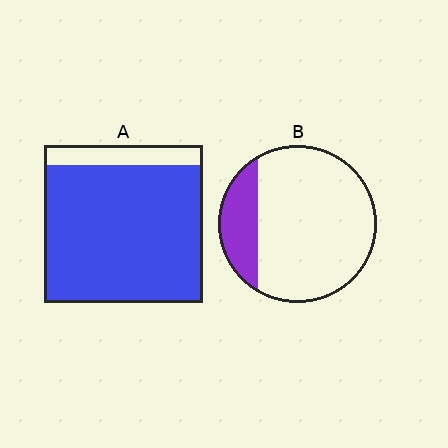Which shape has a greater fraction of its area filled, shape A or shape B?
Shape A.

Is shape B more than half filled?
No.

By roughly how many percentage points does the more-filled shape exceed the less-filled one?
By roughly 70 percentage points (A over B).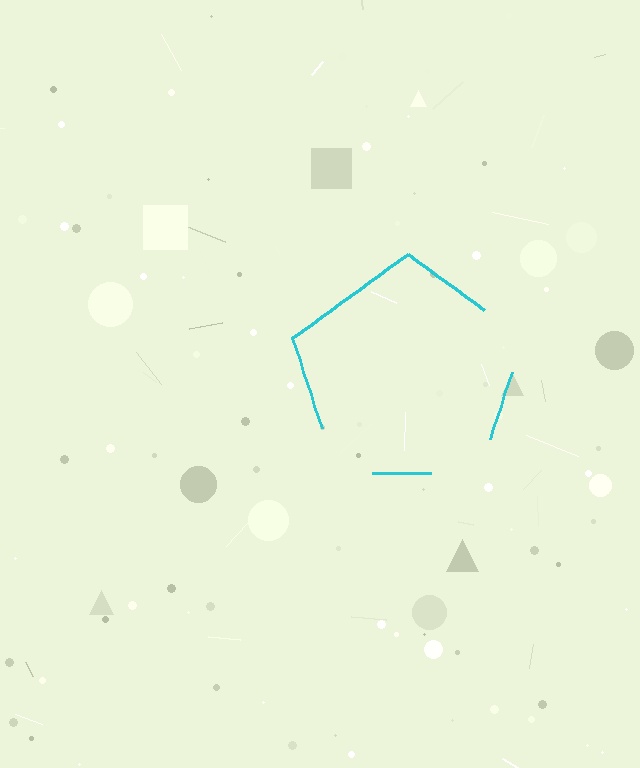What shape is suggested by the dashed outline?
The dashed outline suggests a pentagon.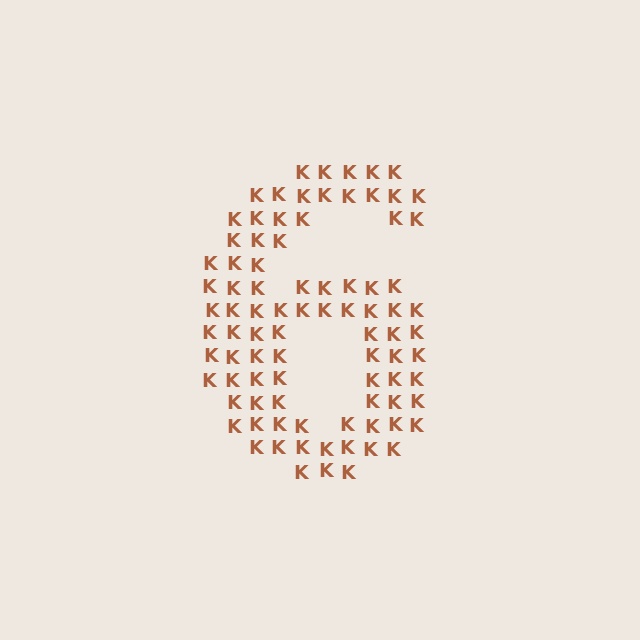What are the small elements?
The small elements are letter K's.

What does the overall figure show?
The overall figure shows the digit 6.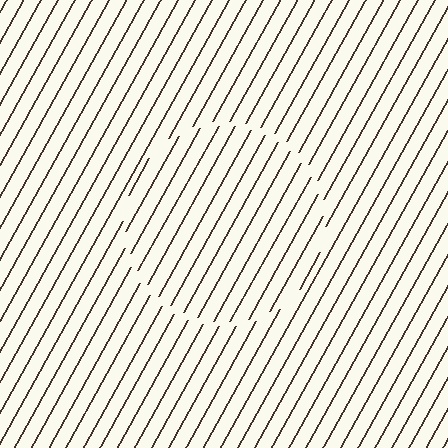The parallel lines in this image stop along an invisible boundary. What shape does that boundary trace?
An illusory circle. The interior of the shape contains the same grating, shifted by half a period — the contour is defined by the phase discontinuity where line-ends from the inner and outer gratings abut.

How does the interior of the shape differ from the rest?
The interior of the shape contains the same grating, shifted by half a period — the contour is defined by the phase discontinuity where line-ends from the inner and outer gratings abut.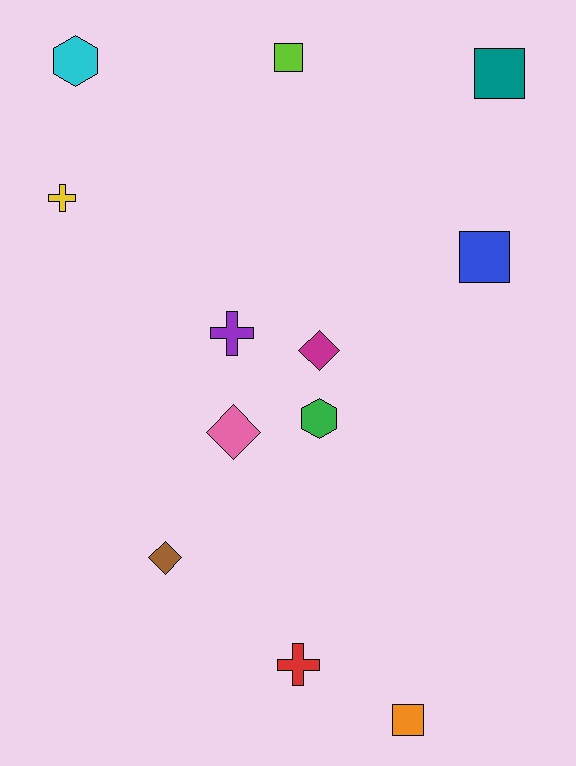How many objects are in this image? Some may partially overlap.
There are 12 objects.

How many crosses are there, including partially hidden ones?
There are 3 crosses.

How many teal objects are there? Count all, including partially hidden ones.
There is 1 teal object.